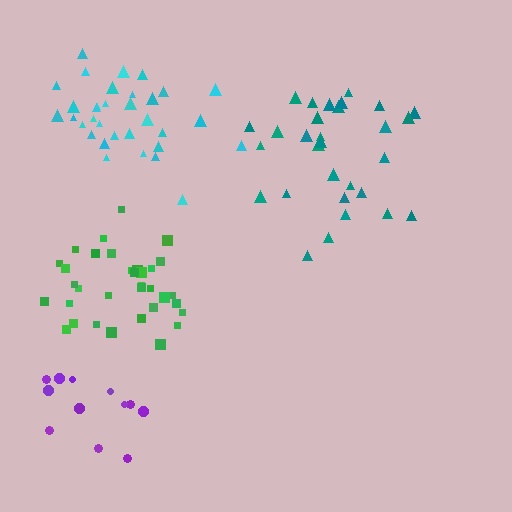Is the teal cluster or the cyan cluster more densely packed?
Cyan.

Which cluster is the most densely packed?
Green.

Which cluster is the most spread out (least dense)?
Purple.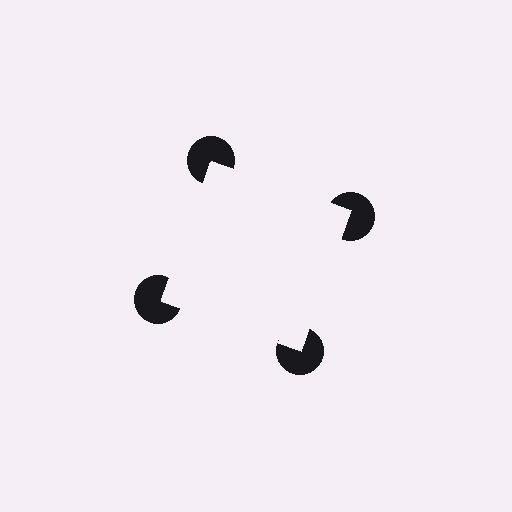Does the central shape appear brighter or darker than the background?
It typically appears slightly brighter than the background, even though no actual brightness change is drawn.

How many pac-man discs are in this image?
There are 4 — one at each vertex of the illusory square.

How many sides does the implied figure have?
4 sides.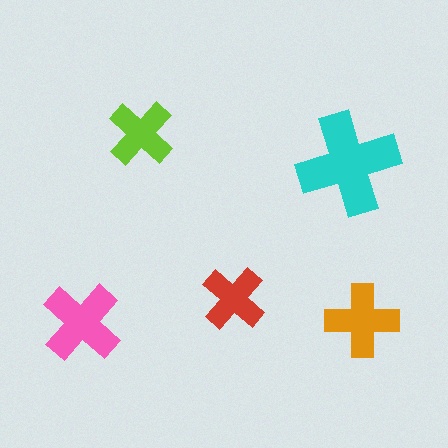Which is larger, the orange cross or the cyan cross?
The cyan one.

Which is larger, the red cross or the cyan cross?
The cyan one.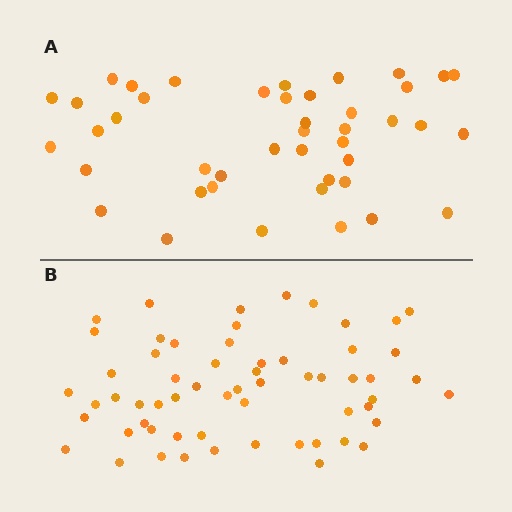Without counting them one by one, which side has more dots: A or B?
Region B (the bottom region) has more dots.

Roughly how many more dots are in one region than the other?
Region B has approximately 15 more dots than region A.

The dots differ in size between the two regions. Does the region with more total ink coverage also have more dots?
No. Region A has more total ink coverage because its dots are larger, but region B actually contains more individual dots. Total area can be misleading — the number of items is what matters here.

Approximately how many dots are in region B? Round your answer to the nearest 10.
About 60 dots.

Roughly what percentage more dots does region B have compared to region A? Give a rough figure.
About 40% more.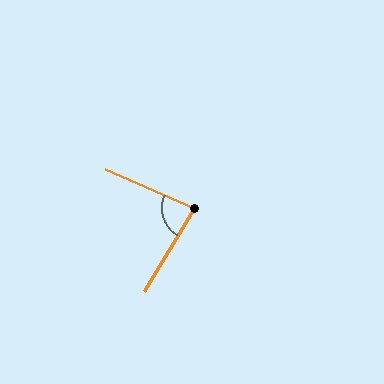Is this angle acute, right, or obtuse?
It is acute.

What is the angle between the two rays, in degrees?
Approximately 84 degrees.